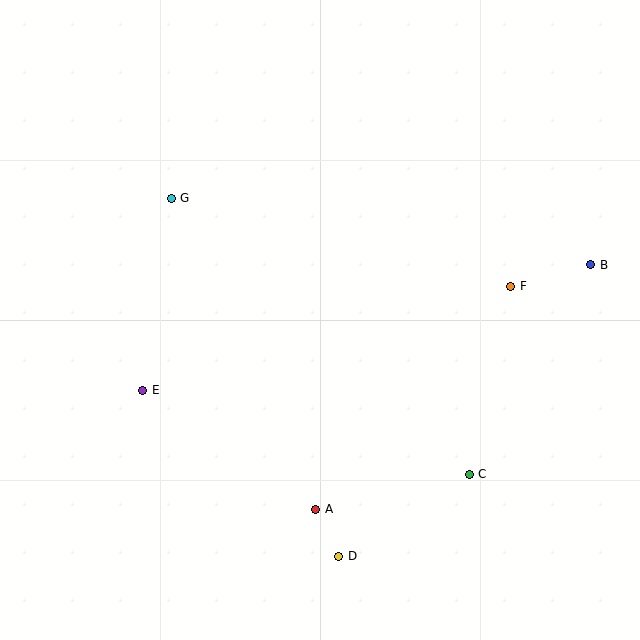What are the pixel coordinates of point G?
Point G is at (171, 198).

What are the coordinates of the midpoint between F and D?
The midpoint between F and D is at (425, 421).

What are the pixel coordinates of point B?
Point B is at (591, 265).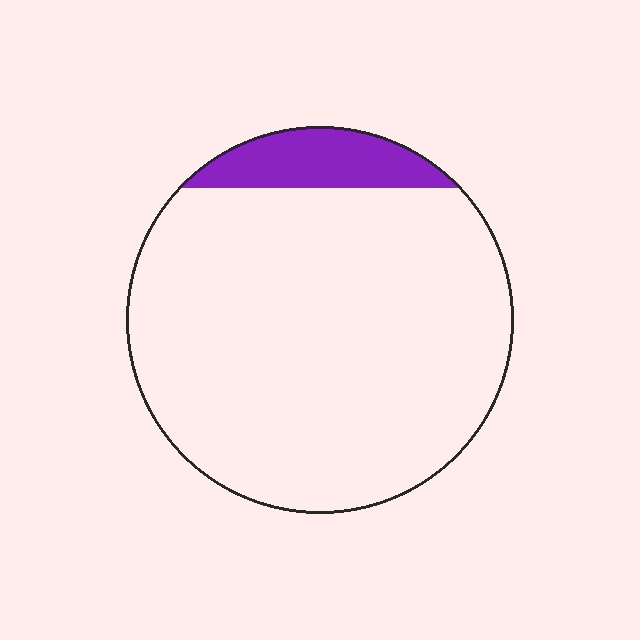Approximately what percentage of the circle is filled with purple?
Approximately 10%.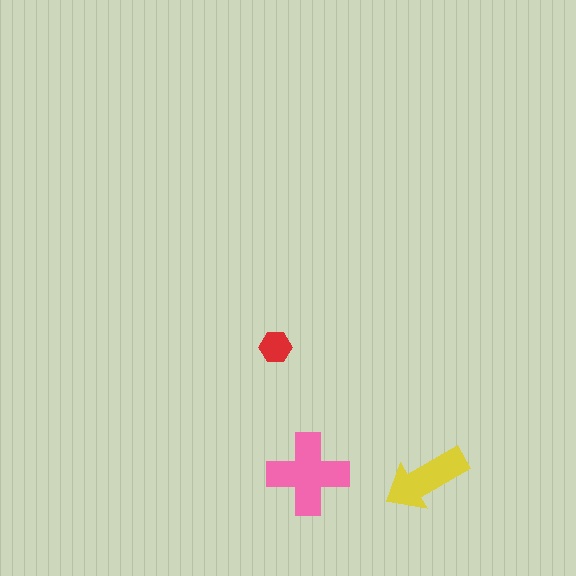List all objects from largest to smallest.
The pink cross, the yellow arrow, the red hexagon.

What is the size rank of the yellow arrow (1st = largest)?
2nd.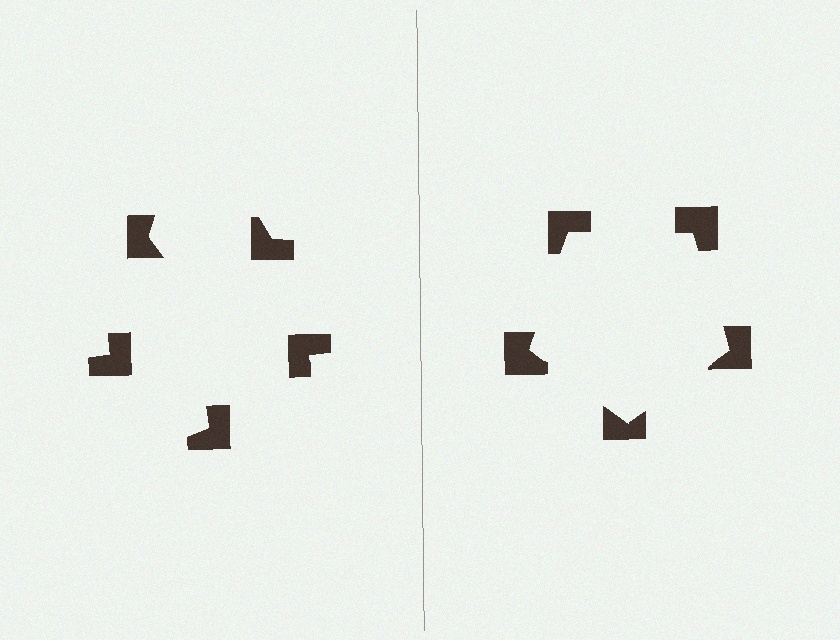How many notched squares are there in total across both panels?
10 — 5 on each side.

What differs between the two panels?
The notched squares are positioned identically on both sides; only the wedge orientations differ. On the right they align to a pentagon; on the left they are misaligned.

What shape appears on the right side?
An illusory pentagon.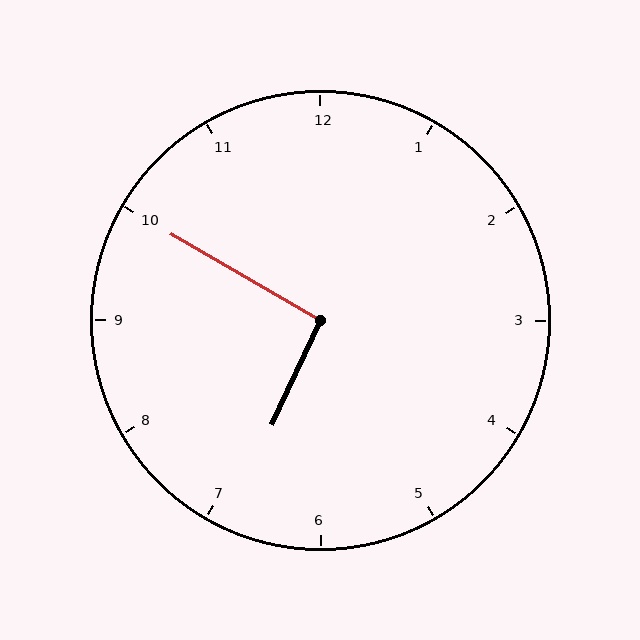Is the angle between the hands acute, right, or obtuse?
It is right.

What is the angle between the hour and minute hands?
Approximately 95 degrees.